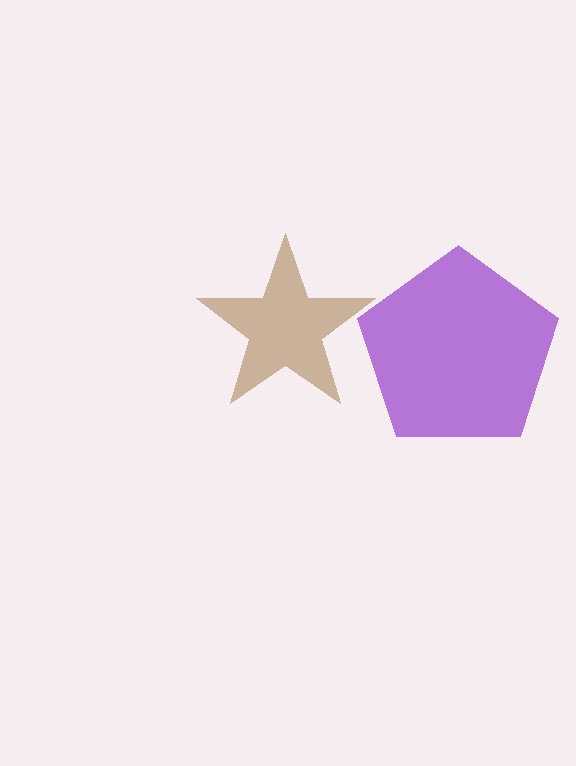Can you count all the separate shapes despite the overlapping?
Yes, there are 2 separate shapes.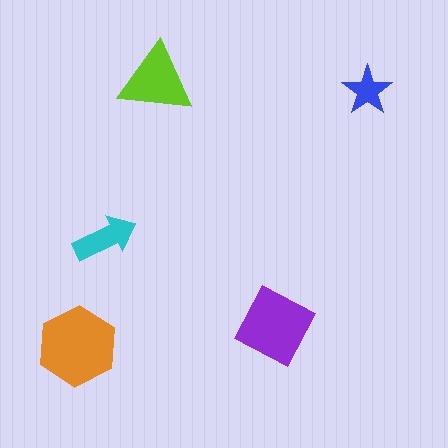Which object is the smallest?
The blue star.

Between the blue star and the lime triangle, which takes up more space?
The lime triangle.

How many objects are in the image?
There are 5 objects in the image.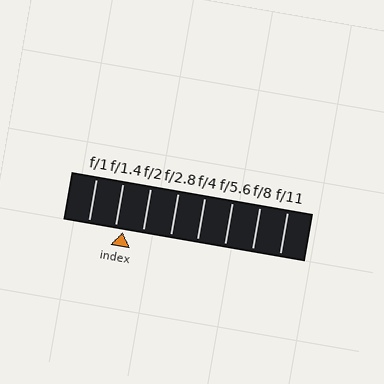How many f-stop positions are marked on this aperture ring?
There are 8 f-stop positions marked.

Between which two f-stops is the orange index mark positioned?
The index mark is between f/1.4 and f/2.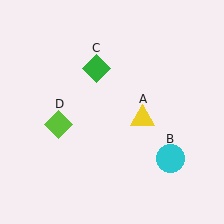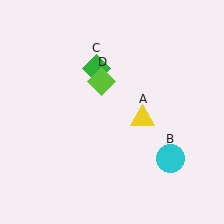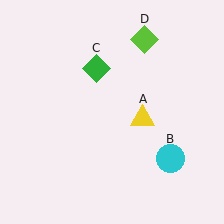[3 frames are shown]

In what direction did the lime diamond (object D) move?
The lime diamond (object D) moved up and to the right.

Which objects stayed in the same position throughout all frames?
Yellow triangle (object A) and cyan circle (object B) and green diamond (object C) remained stationary.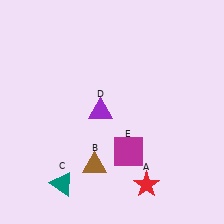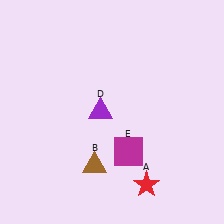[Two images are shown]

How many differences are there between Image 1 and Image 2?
There is 1 difference between the two images.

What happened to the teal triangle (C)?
The teal triangle (C) was removed in Image 2. It was in the bottom-left area of Image 1.